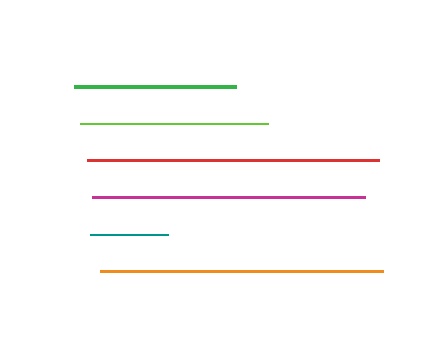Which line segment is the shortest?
The teal line is the shortest at approximately 79 pixels.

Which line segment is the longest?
The red line is the longest at approximately 292 pixels.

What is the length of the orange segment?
The orange segment is approximately 282 pixels long.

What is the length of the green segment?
The green segment is approximately 162 pixels long.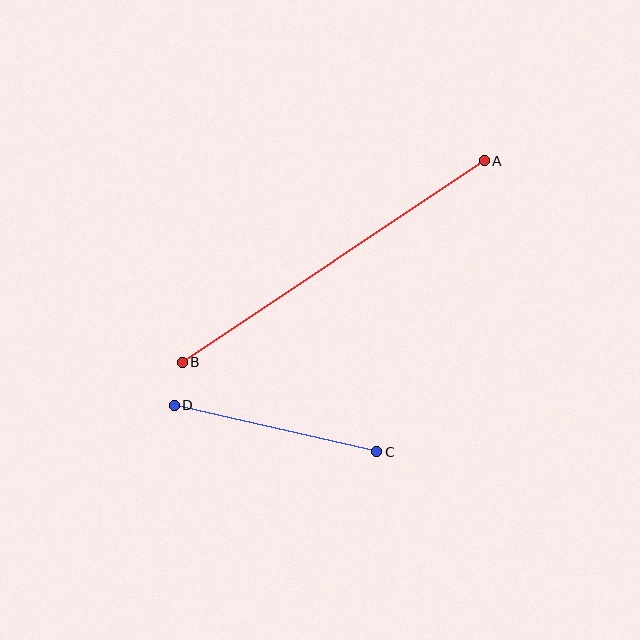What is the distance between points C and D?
The distance is approximately 208 pixels.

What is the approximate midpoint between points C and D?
The midpoint is at approximately (276, 429) pixels.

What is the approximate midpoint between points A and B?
The midpoint is at approximately (333, 262) pixels.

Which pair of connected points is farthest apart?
Points A and B are farthest apart.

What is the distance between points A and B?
The distance is approximately 363 pixels.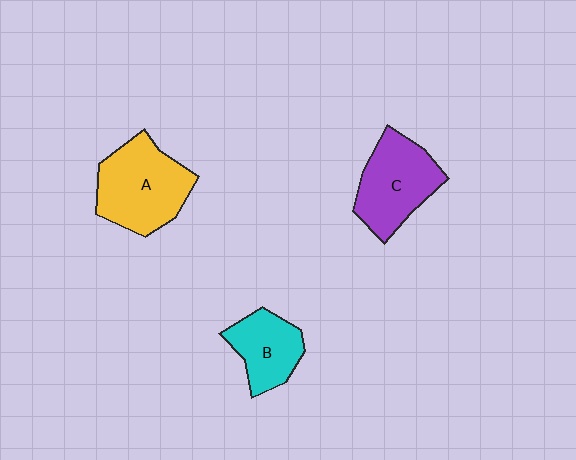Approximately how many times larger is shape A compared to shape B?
Approximately 1.6 times.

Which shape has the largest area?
Shape A (yellow).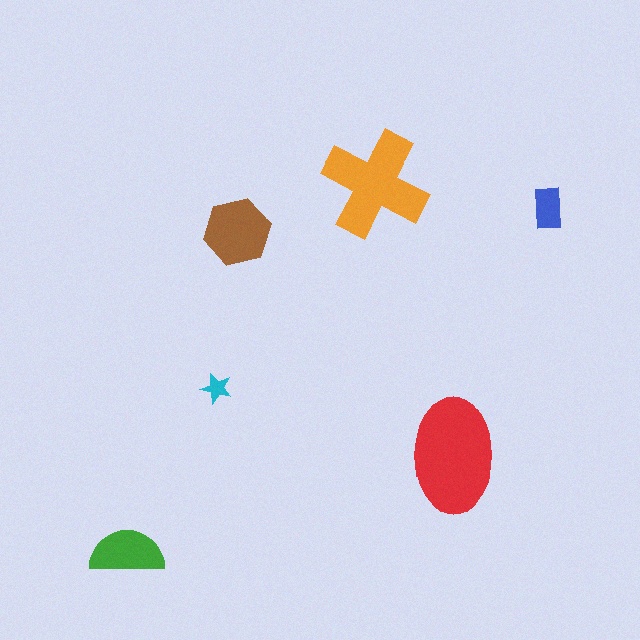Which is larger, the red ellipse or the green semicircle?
The red ellipse.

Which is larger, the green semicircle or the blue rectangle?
The green semicircle.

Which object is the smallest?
The cyan star.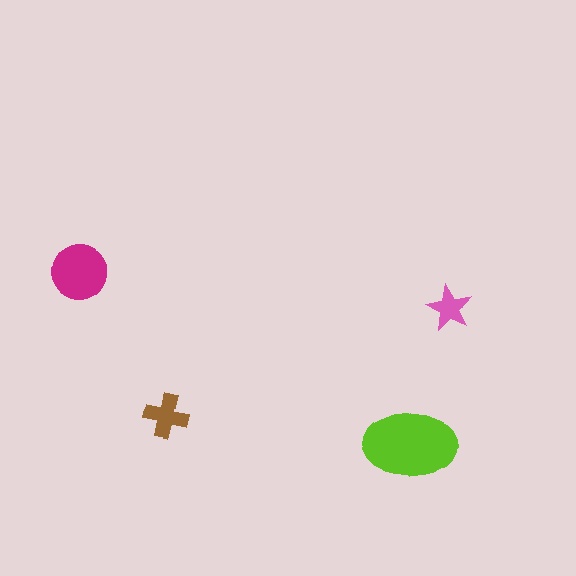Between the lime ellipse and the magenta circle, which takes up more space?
The lime ellipse.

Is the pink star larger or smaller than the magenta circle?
Smaller.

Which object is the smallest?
The pink star.